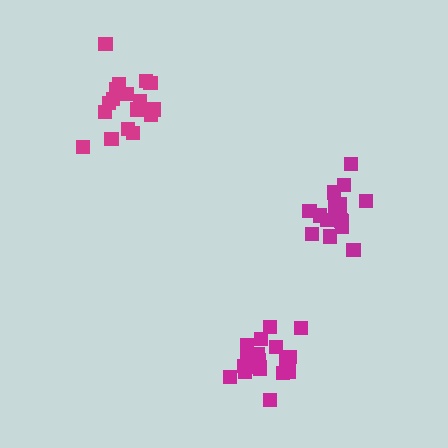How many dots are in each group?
Group 1: 17 dots, Group 2: 20 dots, Group 3: 17 dots (54 total).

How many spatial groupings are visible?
There are 3 spatial groupings.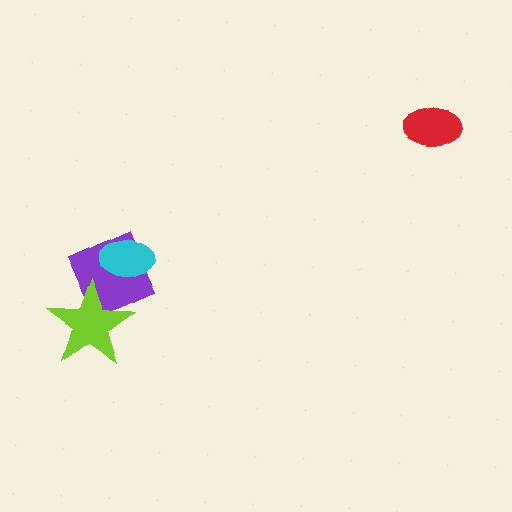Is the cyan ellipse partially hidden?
No, no other shape covers it.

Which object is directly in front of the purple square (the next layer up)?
The lime star is directly in front of the purple square.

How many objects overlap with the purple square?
2 objects overlap with the purple square.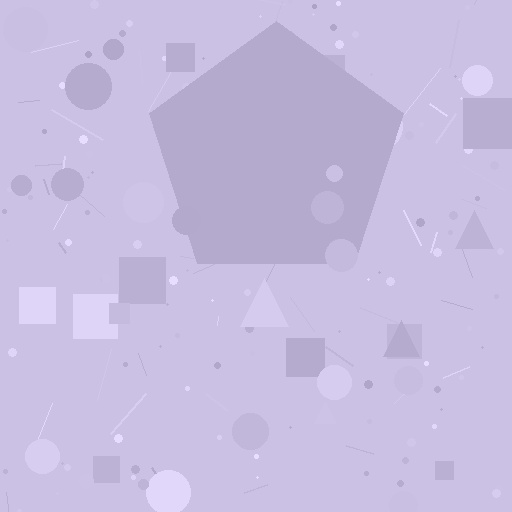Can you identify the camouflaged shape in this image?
The camouflaged shape is a pentagon.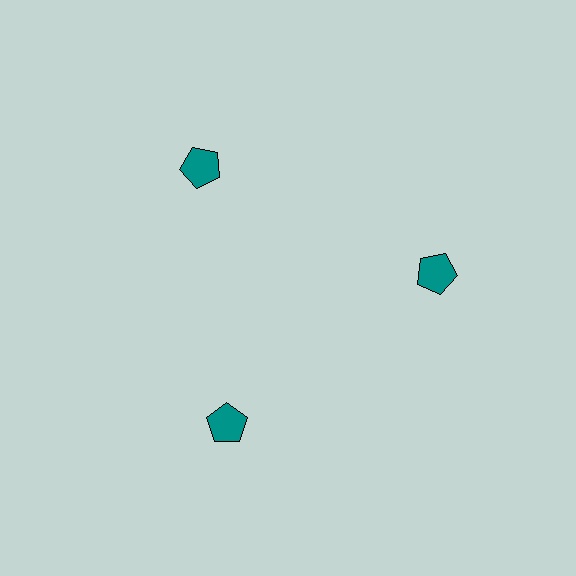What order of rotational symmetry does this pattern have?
This pattern has 3-fold rotational symmetry.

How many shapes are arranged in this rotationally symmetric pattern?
There are 3 shapes, arranged in 3 groups of 1.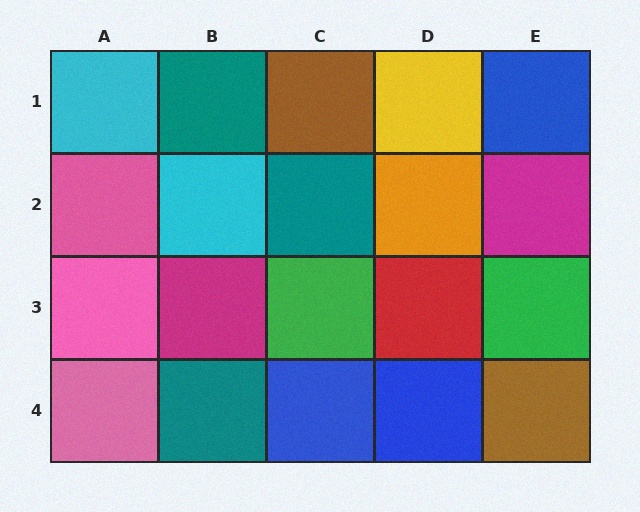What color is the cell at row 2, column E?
Magenta.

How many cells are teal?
3 cells are teal.